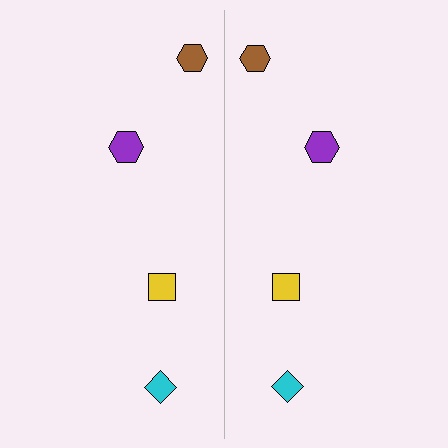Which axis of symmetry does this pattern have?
The pattern has a vertical axis of symmetry running through the center of the image.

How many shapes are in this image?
There are 8 shapes in this image.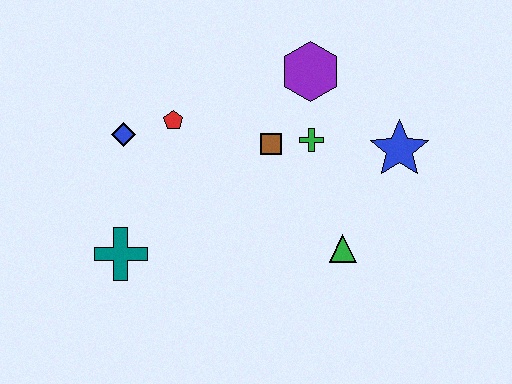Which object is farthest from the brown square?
The teal cross is farthest from the brown square.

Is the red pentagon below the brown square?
No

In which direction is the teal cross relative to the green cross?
The teal cross is to the left of the green cross.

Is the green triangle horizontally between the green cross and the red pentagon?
No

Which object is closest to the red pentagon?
The blue diamond is closest to the red pentagon.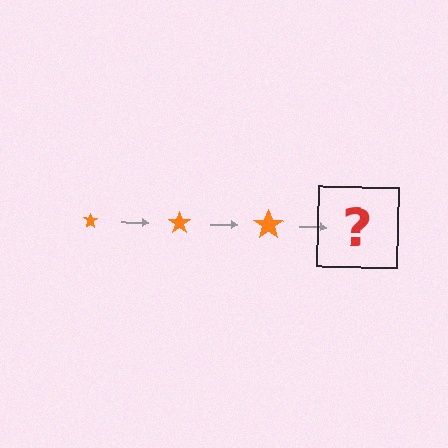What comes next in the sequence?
The next element should be an orange star, larger than the previous one.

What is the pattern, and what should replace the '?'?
The pattern is that the star gets progressively larger each step. The '?' should be an orange star, larger than the previous one.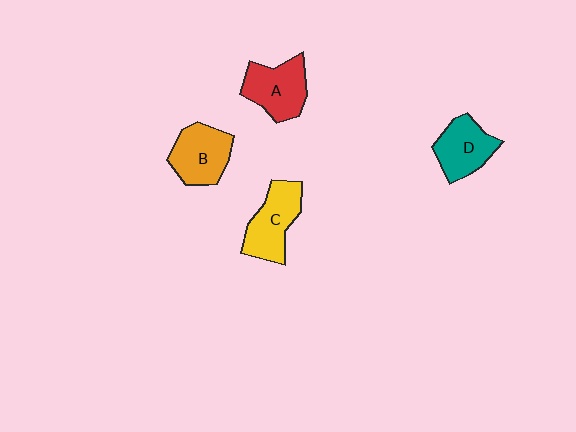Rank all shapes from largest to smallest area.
From largest to smallest: C (yellow), A (red), B (orange), D (teal).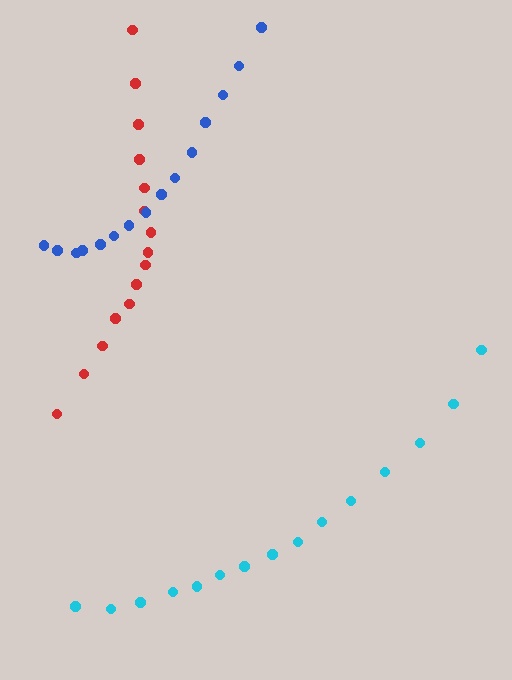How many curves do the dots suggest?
There are 3 distinct paths.